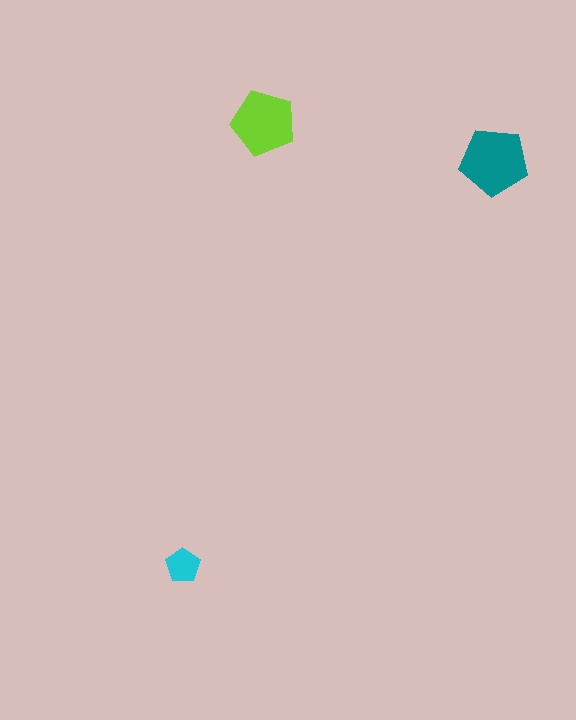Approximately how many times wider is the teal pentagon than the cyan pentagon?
About 2 times wider.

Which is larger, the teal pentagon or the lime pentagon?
The teal one.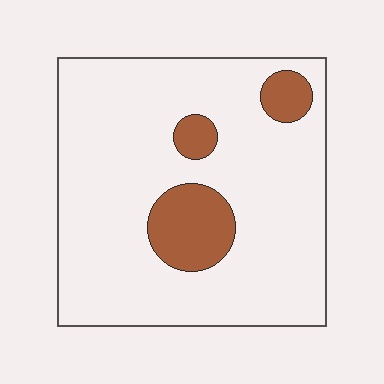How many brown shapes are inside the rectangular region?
3.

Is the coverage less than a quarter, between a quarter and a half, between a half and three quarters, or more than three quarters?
Less than a quarter.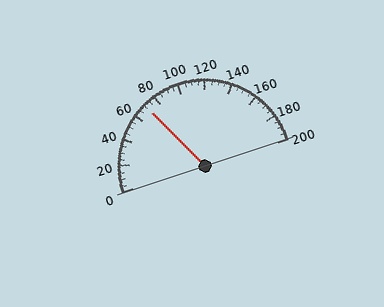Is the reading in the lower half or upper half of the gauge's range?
The reading is in the lower half of the range (0 to 200).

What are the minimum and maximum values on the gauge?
The gauge ranges from 0 to 200.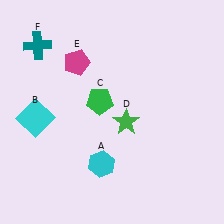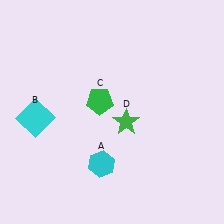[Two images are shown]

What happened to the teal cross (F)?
The teal cross (F) was removed in Image 2. It was in the top-left area of Image 1.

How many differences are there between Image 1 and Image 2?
There are 2 differences between the two images.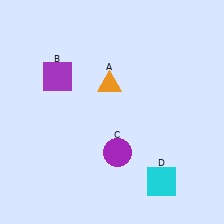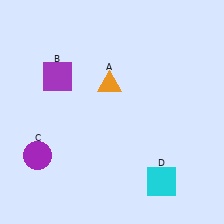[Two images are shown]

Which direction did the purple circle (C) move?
The purple circle (C) moved left.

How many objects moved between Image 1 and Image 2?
1 object moved between the two images.